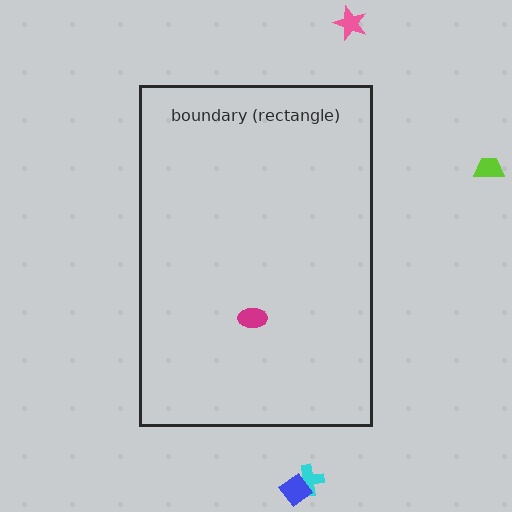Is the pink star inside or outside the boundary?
Outside.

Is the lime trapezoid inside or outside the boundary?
Outside.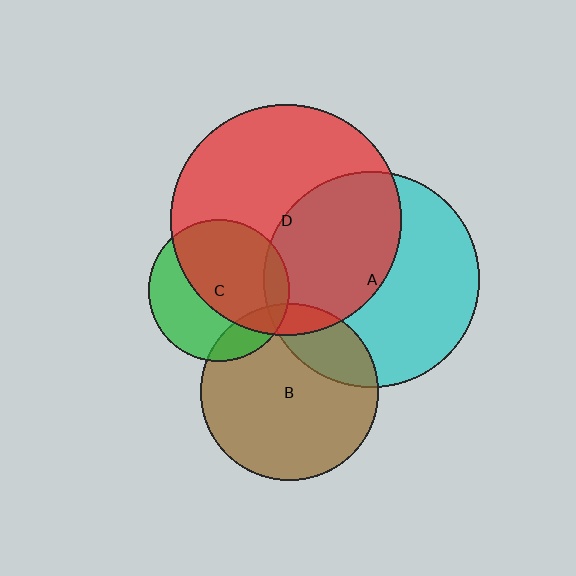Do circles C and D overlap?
Yes.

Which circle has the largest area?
Circle D (red).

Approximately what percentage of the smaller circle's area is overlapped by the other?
Approximately 60%.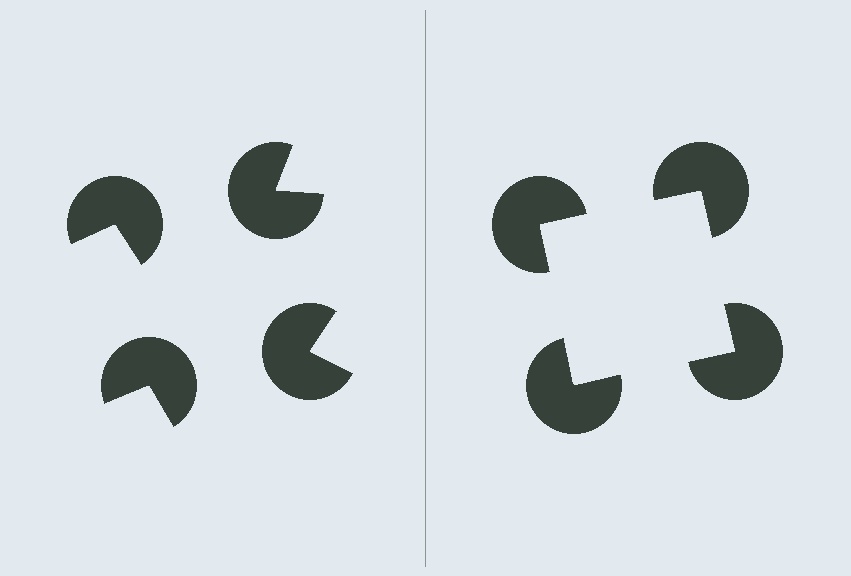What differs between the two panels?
The pac-man discs are positioned identically on both sides; only the wedge orientations differ. On the right they align to a square; on the left they are misaligned.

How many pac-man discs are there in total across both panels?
8 — 4 on each side.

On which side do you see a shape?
An illusory square appears on the right side. On the left side the wedge cuts are rotated, so no coherent shape forms.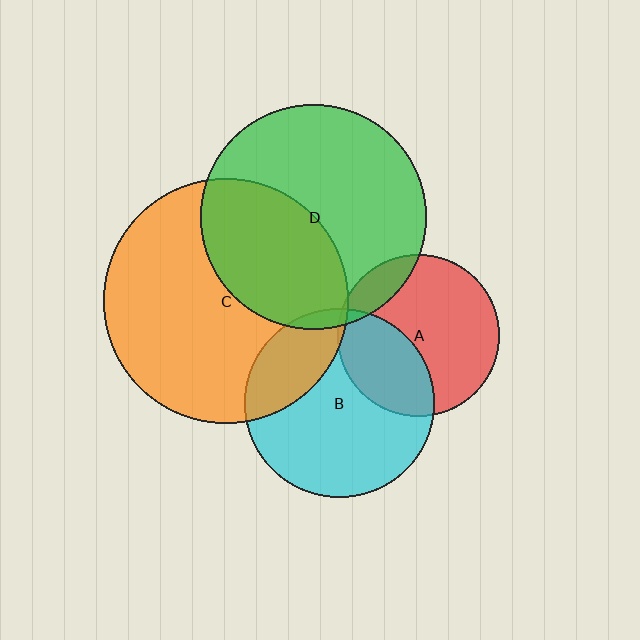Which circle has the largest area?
Circle C (orange).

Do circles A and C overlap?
Yes.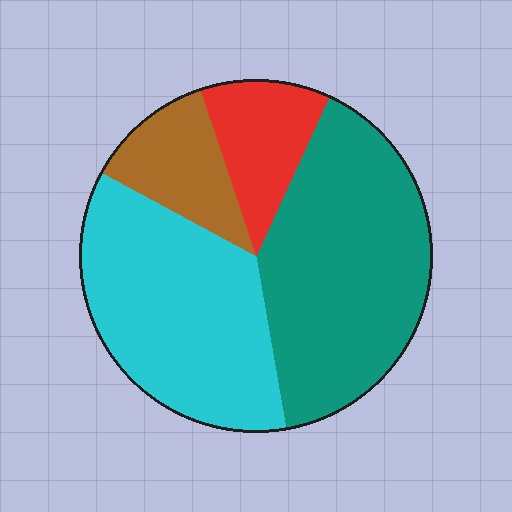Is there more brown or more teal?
Teal.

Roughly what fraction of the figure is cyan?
Cyan covers around 35% of the figure.